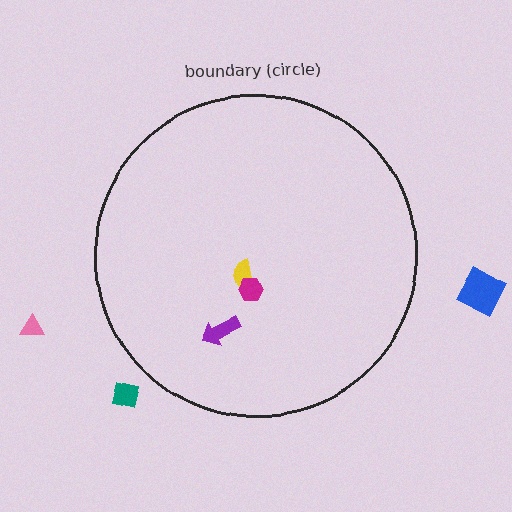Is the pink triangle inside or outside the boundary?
Outside.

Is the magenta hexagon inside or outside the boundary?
Inside.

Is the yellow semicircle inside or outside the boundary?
Inside.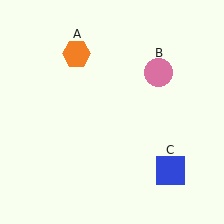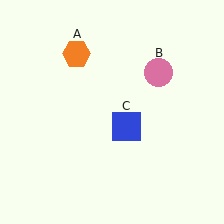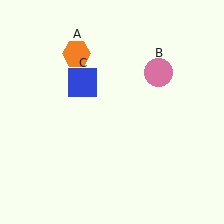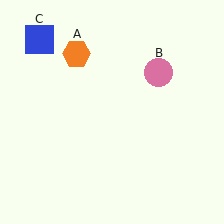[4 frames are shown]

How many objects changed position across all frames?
1 object changed position: blue square (object C).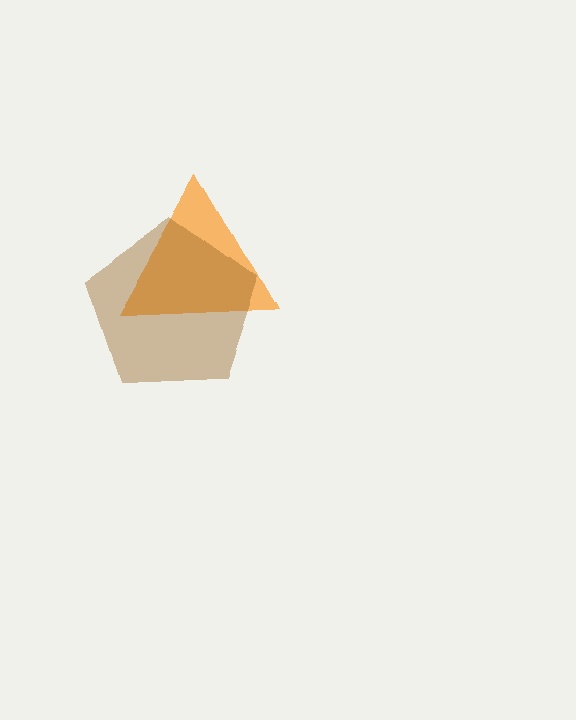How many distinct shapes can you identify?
There are 2 distinct shapes: an orange triangle, a brown pentagon.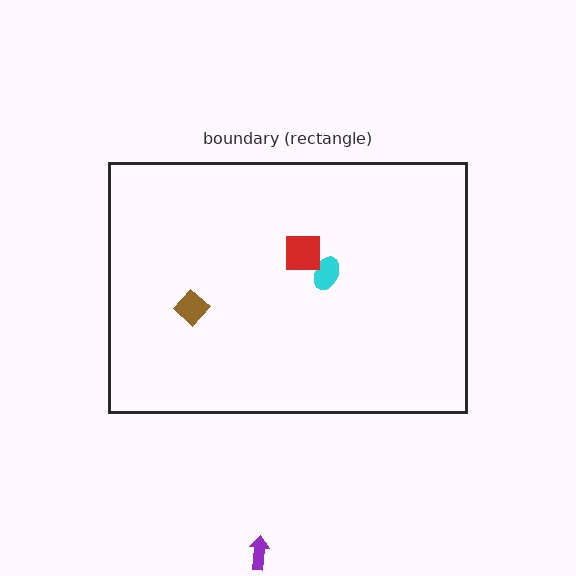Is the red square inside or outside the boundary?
Inside.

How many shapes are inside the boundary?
3 inside, 1 outside.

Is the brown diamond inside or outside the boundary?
Inside.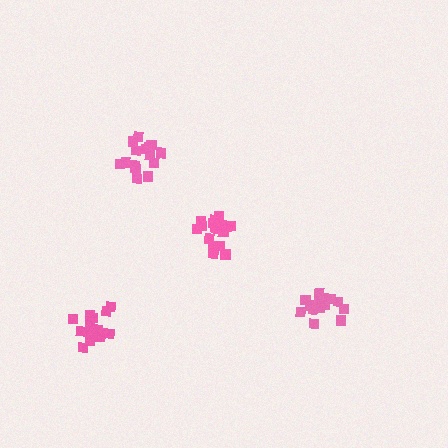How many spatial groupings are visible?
There are 4 spatial groupings.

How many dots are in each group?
Group 1: 19 dots, Group 2: 16 dots, Group 3: 17 dots, Group 4: 16 dots (68 total).